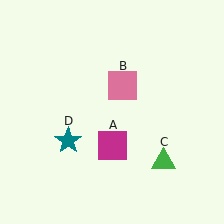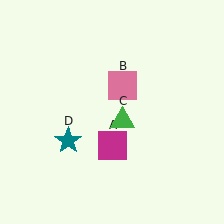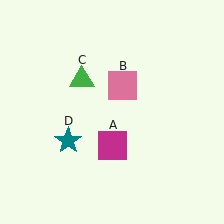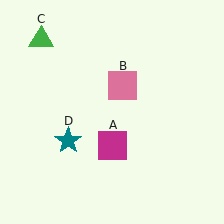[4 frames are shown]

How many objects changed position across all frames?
1 object changed position: green triangle (object C).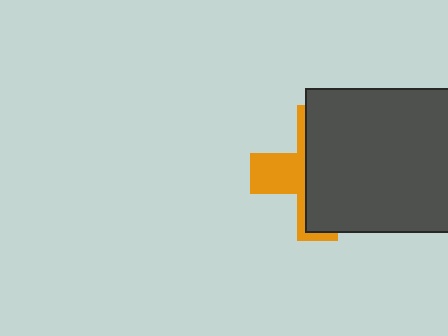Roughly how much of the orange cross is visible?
A small part of it is visible (roughly 35%).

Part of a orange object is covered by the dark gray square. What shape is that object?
It is a cross.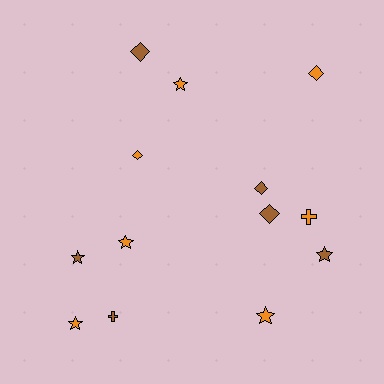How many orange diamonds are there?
There are 2 orange diamonds.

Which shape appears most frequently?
Star, with 6 objects.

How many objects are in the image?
There are 13 objects.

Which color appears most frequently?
Orange, with 7 objects.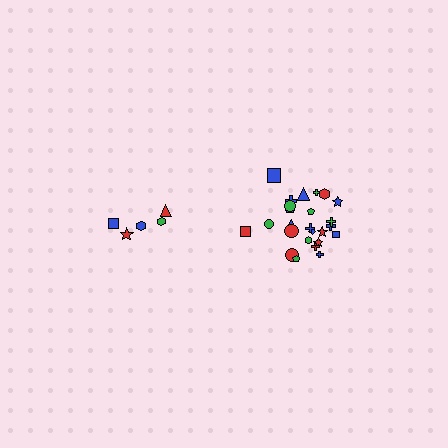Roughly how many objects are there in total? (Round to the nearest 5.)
Roughly 30 objects in total.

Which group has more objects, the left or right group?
The right group.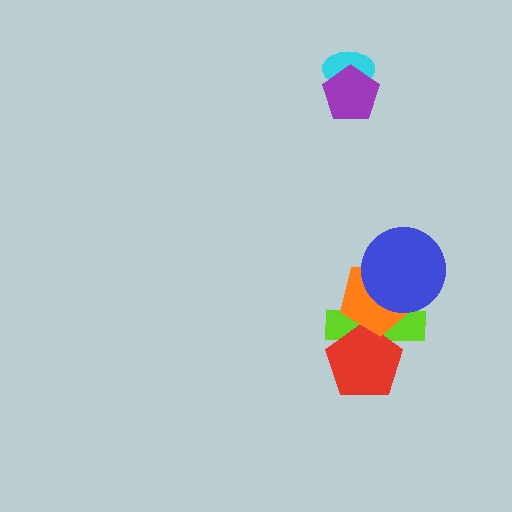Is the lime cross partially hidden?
Yes, it is partially covered by another shape.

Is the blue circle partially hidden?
No, no other shape covers it.